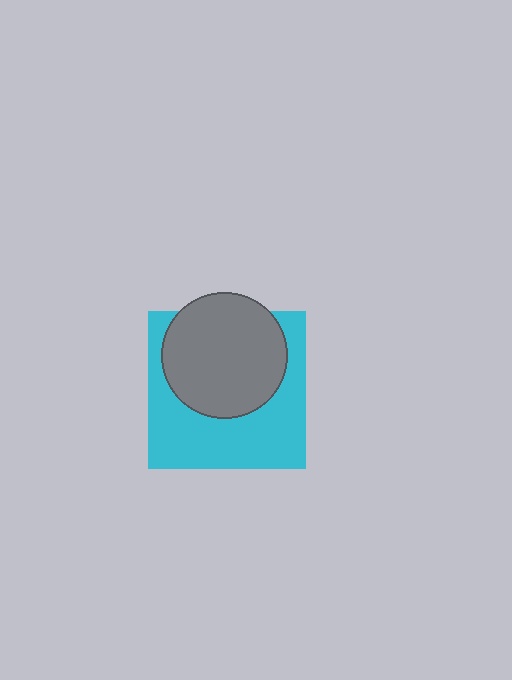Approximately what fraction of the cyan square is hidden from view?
Roughly 46% of the cyan square is hidden behind the gray circle.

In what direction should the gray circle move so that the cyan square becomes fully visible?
The gray circle should move up. That is the shortest direction to clear the overlap and leave the cyan square fully visible.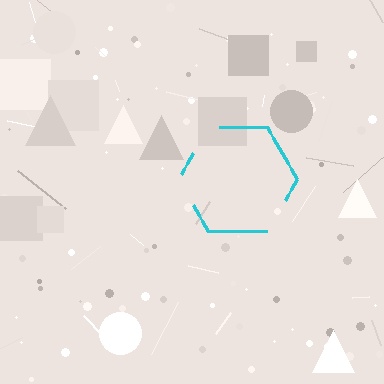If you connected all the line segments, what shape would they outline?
They would outline a hexagon.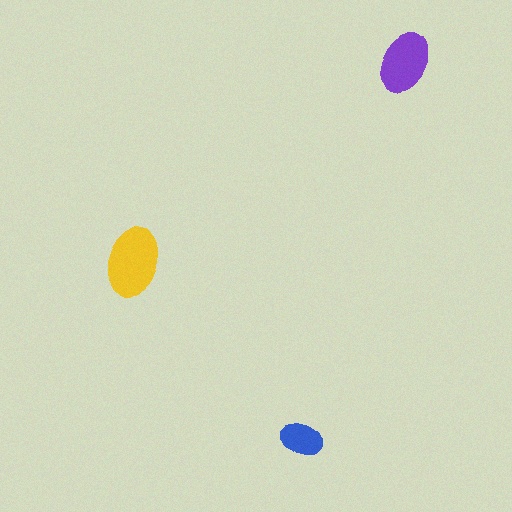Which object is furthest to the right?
The purple ellipse is rightmost.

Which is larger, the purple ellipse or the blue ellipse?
The purple one.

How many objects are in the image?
There are 3 objects in the image.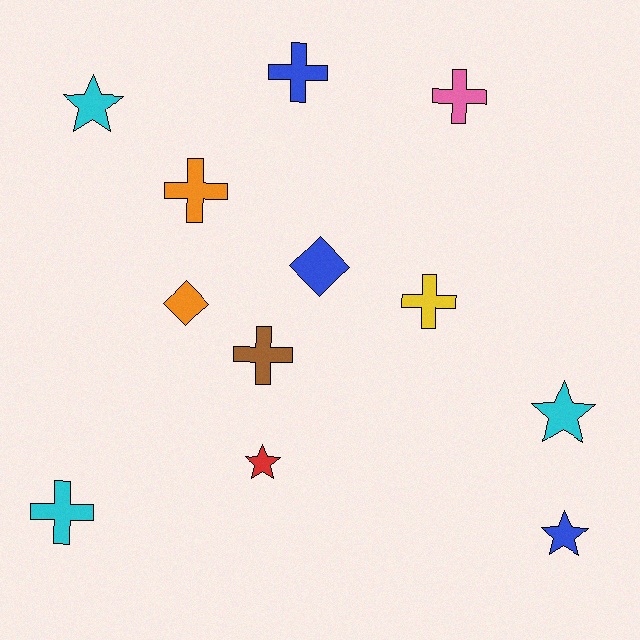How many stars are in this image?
There are 4 stars.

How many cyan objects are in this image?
There are 3 cyan objects.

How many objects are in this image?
There are 12 objects.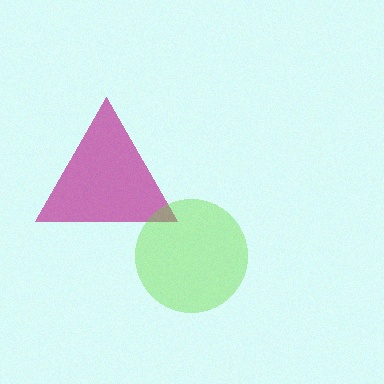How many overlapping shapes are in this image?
There are 2 overlapping shapes in the image.